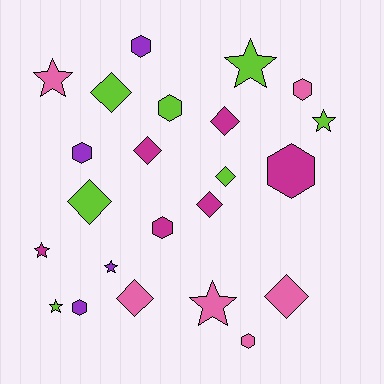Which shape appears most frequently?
Diamond, with 8 objects.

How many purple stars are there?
There is 1 purple star.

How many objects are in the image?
There are 23 objects.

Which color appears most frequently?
Lime, with 7 objects.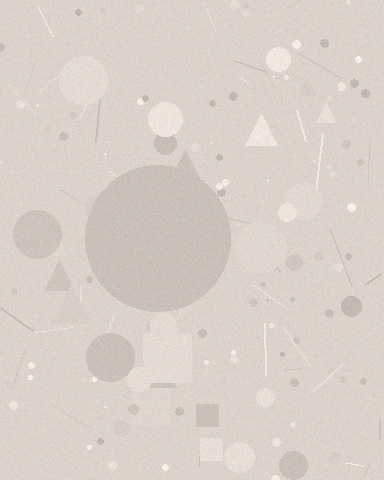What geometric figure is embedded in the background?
A circle is embedded in the background.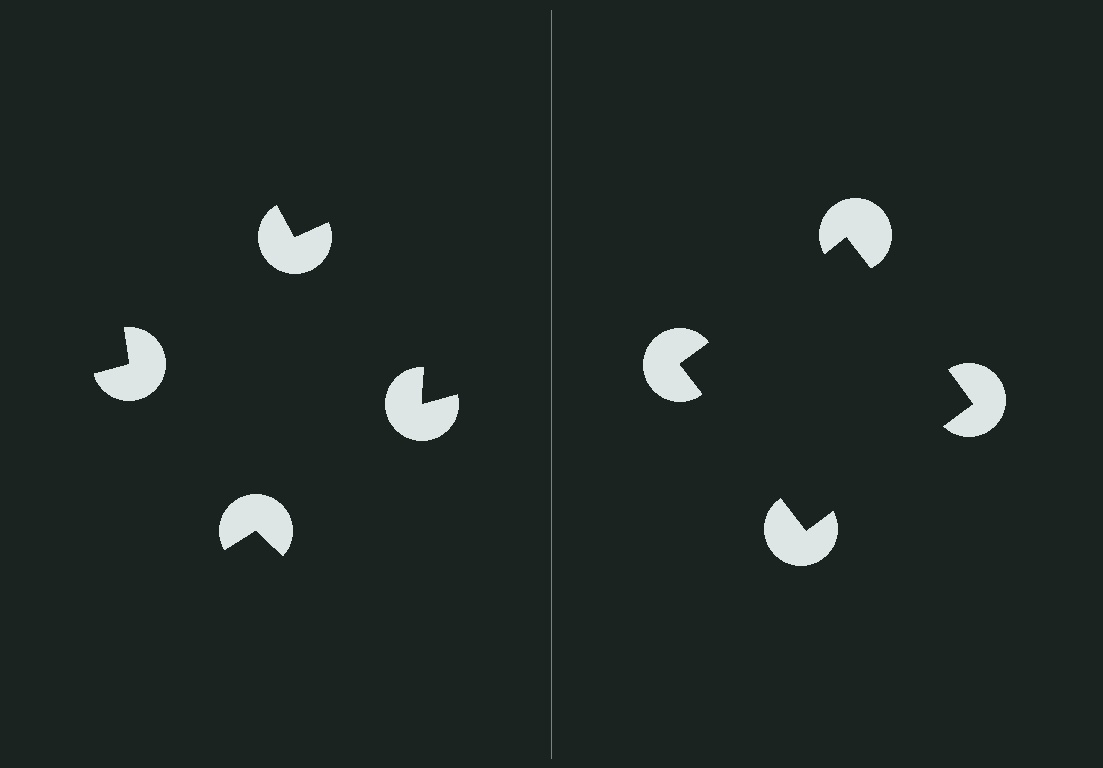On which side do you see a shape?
An illusory square appears on the right side. On the left side the wedge cuts are rotated, so no coherent shape forms.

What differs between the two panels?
The pac-man discs are positioned identically on both sides; only the wedge orientations differ. On the right they align to a square; on the left they are misaligned.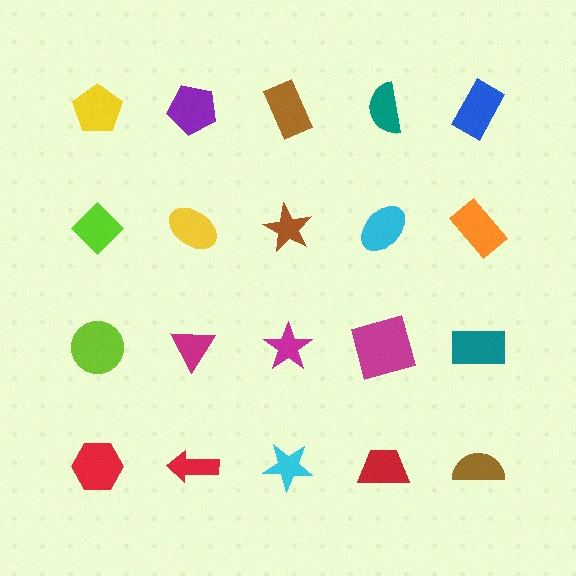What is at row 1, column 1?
A yellow pentagon.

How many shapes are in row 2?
5 shapes.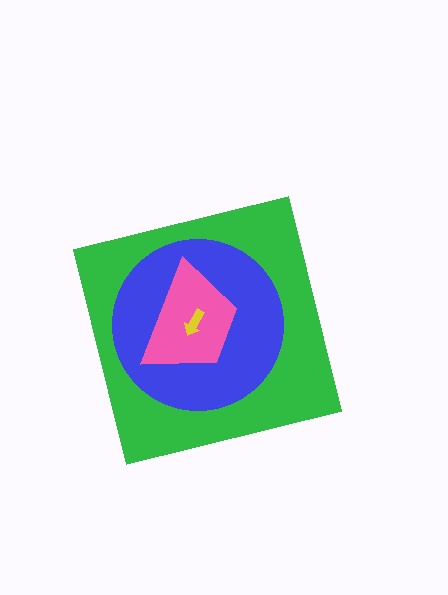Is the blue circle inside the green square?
Yes.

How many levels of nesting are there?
4.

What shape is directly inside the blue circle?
The pink trapezoid.